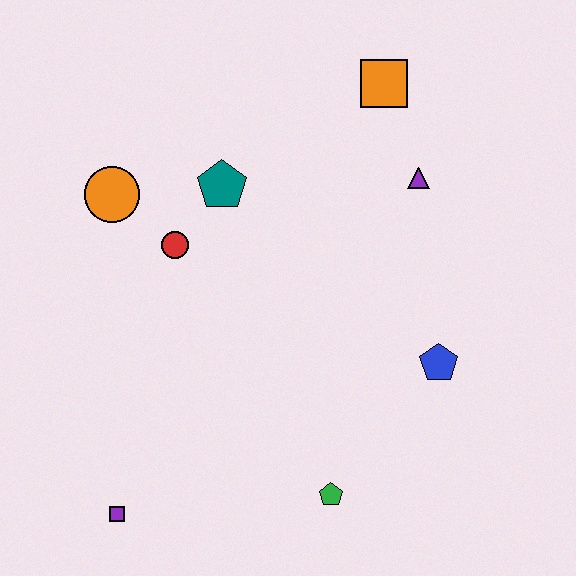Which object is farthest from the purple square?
The orange square is farthest from the purple square.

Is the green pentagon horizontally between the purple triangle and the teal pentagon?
Yes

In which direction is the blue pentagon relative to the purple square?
The blue pentagon is to the right of the purple square.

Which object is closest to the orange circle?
The red circle is closest to the orange circle.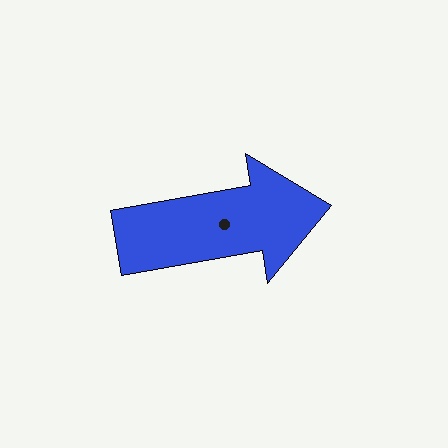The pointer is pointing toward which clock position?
Roughly 3 o'clock.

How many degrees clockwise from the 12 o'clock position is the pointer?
Approximately 80 degrees.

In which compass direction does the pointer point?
East.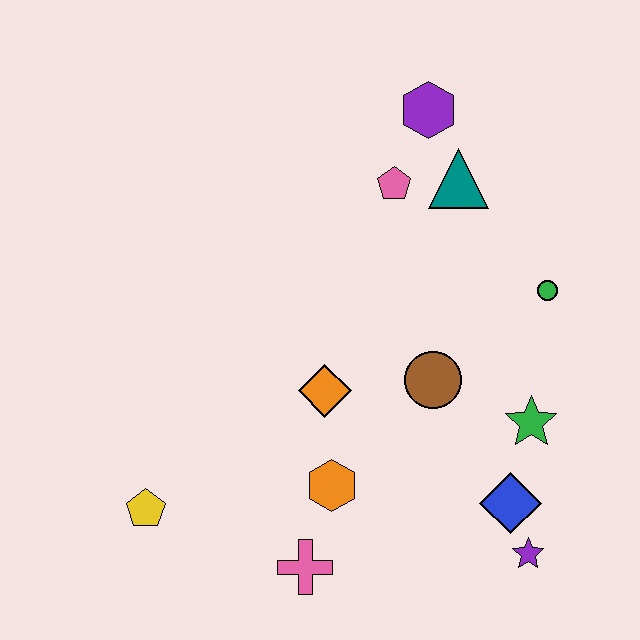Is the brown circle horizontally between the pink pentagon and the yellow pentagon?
No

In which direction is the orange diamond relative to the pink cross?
The orange diamond is above the pink cross.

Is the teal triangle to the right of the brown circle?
Yes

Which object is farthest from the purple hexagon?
The yellow pentagon is farthest from the purple hexagon.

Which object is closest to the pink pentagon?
The teal triangle is closest to the pink pentagon.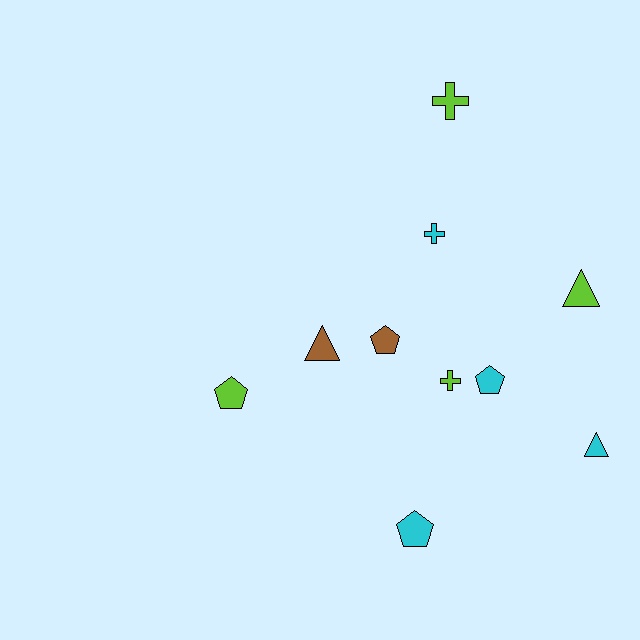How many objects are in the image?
There are 10 objects.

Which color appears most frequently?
Lime, with 4 objects.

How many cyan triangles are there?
There is 1 cyan triangle.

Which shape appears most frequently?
Pentagon, with 4 objects.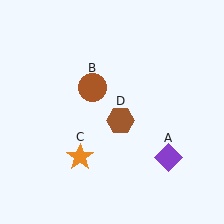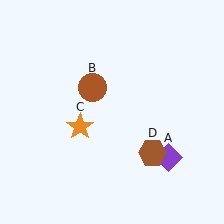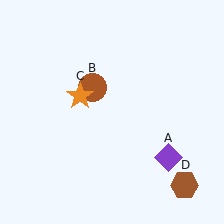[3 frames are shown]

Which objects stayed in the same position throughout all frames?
Purple diamond (object A) and brown circle (object B) remained stationary.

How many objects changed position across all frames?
2 objects changed position: orange star (object C), brown hexagon (object D).